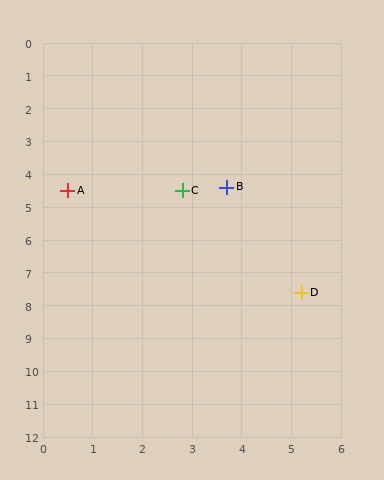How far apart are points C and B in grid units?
Points C and B are about 0.9 grid units apart.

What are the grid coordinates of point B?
Point B is at approximately (3.7, 4.4).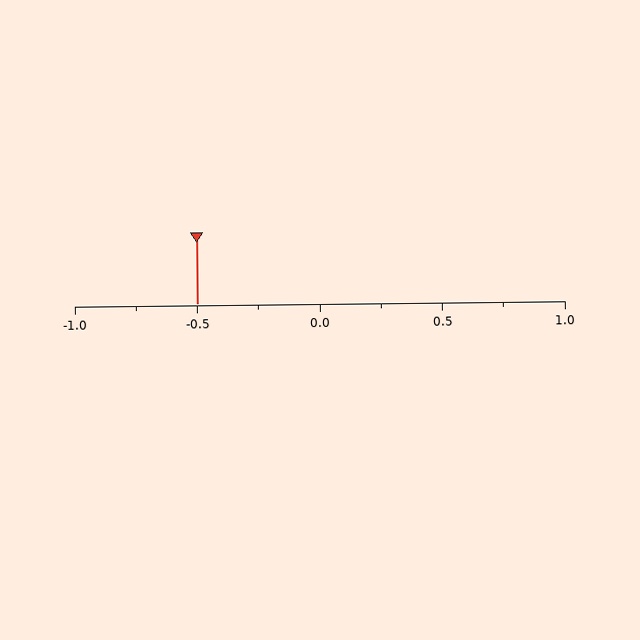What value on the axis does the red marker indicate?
The marker indicates approximately -0.5.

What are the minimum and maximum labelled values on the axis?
The axis runs from -1.0 to 1.0.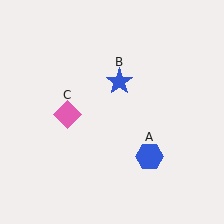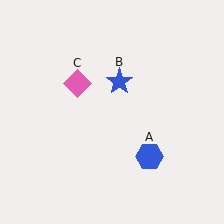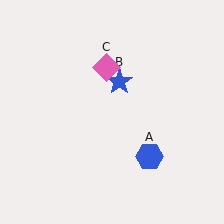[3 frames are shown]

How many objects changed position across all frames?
1 object changed position: pink diamond (object C).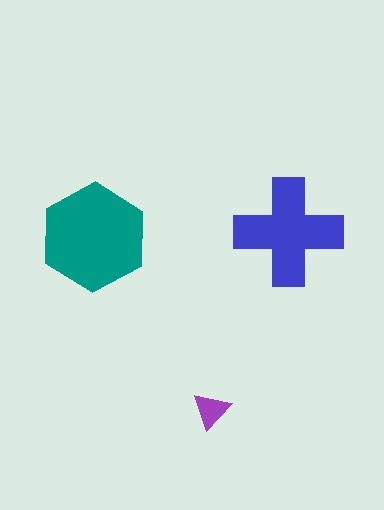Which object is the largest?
The teal hexagon.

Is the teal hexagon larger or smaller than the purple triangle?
Larger.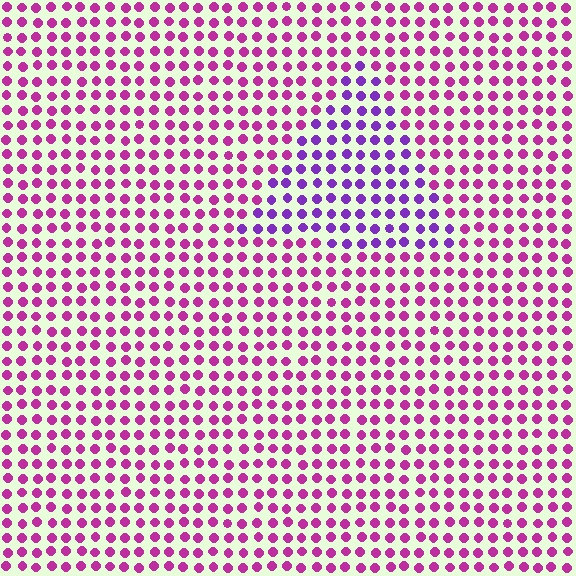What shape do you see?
I see a triangle.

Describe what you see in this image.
The image is filled with small magenta elements in a uniform arrangement. A triangle-shaped region is visible where the elements are tinted to a slightly different hue, forming a subtle color boundary.